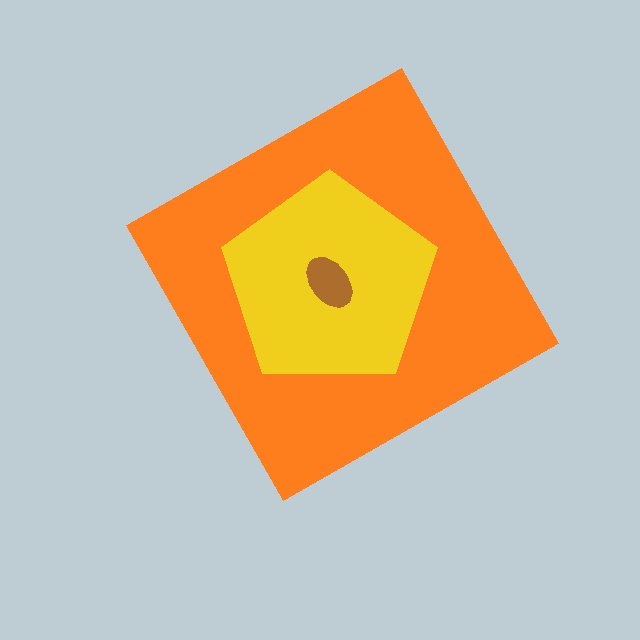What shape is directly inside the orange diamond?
The yellow pentagon.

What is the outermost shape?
The orange diamond.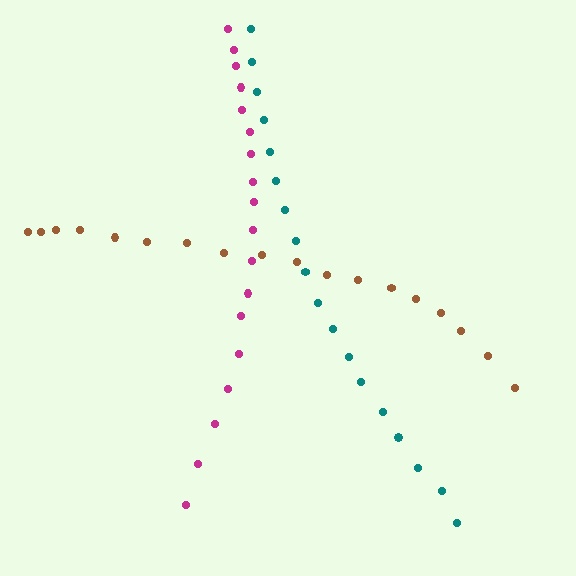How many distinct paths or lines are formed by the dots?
There are 3 distinct paths.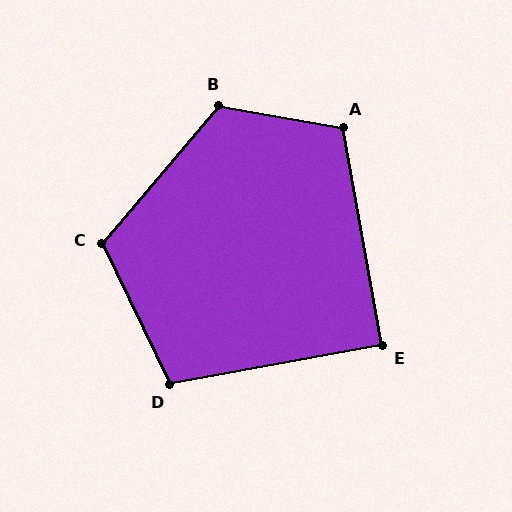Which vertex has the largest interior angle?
B, at approximately 120 degrees.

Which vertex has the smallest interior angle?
E, at approximately 90 degrees.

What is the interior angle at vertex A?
Approximately 110 degrees (obtuse).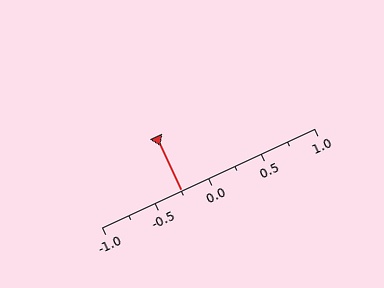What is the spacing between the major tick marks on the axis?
The major ticks are spaced 0.5 apart.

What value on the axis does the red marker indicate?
The marker indicates approximately -0.25.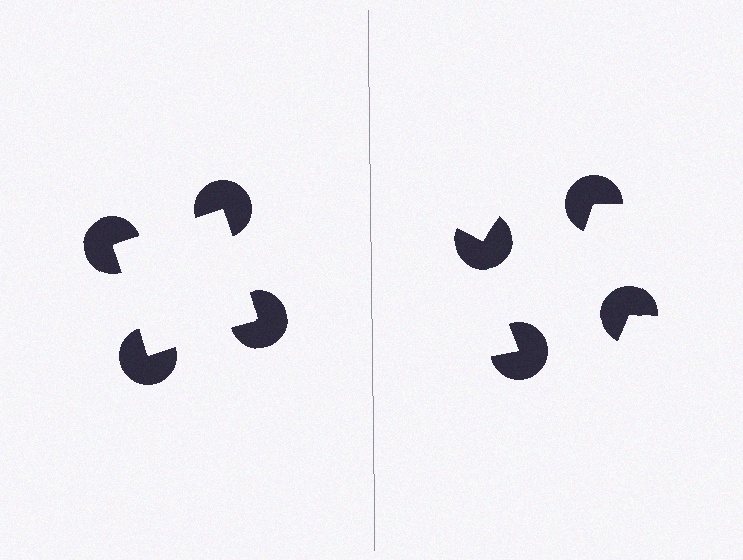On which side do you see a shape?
An illusory square appears on the left side. On the right side the wedge cuts are rotated, so no coherent shape forms.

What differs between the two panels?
The pac-man discs are positioned identically on both sides; only the wedge orientations differ. On the left they align to a square; on the right they are misaligned.